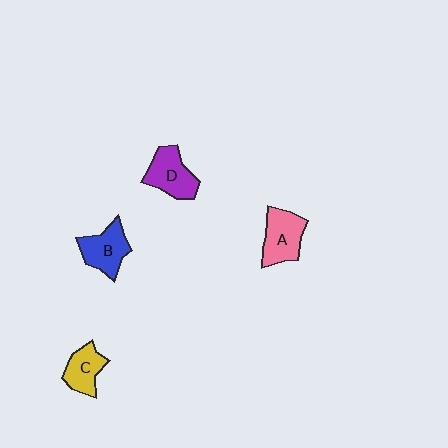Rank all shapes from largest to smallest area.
From largest to smallest: A (pink), D (purple), B (blue), C (yellow).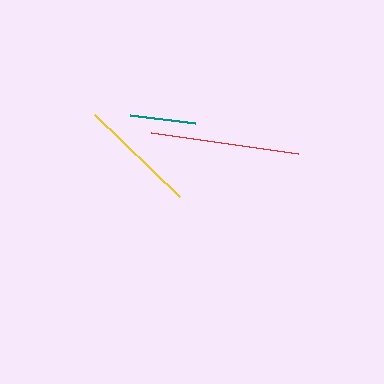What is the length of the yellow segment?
The yellow segment is approximately 118 pixels long.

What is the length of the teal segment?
The teal segment is approximately 66 pixels long.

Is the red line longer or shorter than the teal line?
The red line is longer than the teal line.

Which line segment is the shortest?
The teal line is the shortest at approximately 66 pixels.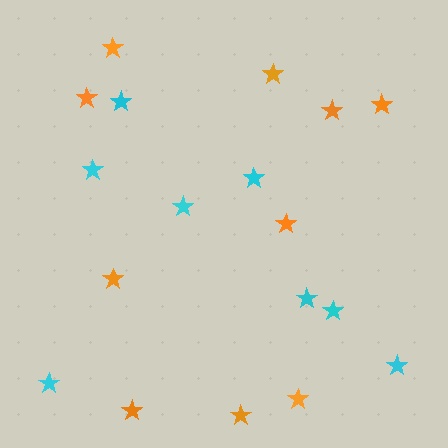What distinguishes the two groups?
There are 2 groups: one group of orange stars (10) and one group of cyan stars (8).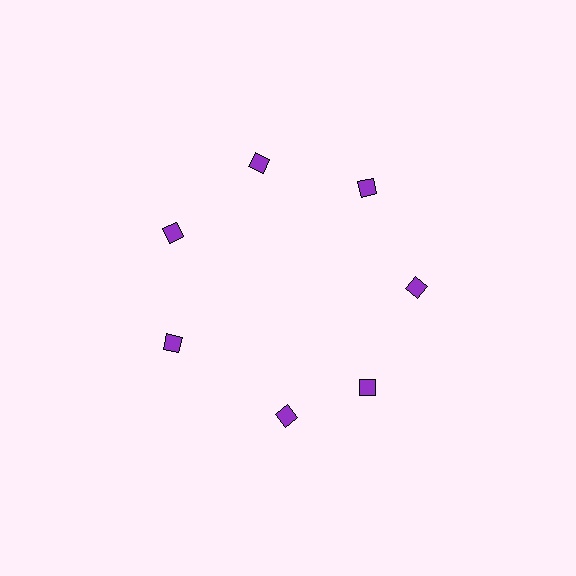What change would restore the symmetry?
The symmetry would be restored by rotating it back into even spacing with its neighbors so that all 7 diamonds sit at equal angles and equal distance from the center.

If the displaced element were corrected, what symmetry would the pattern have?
It would have 7-fold rotational symmetry — the pattern would map onto itself every 51 degrees.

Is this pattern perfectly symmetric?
No. The 7 purple diamonds are arranged in a ring, but one element near the 6 o'clock position is rotated out of alignment along the ring, breaking the 7-fold rotational symmetry.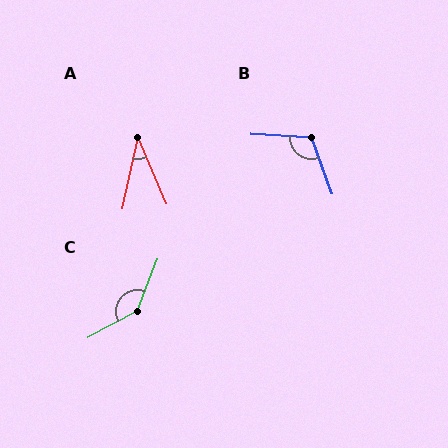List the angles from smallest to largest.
A (36°), B (113°), C (139°).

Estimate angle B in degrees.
Approximately 113 degrees.